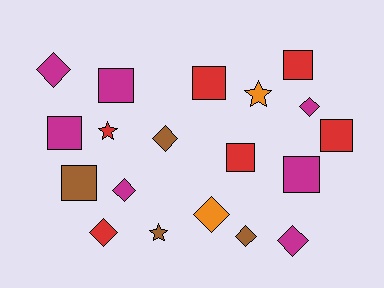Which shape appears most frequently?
Square, with 8 objects.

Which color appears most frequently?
Magenta, with 7 objects.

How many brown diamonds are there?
There are 2 brown diamonds.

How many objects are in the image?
There are 19 objects.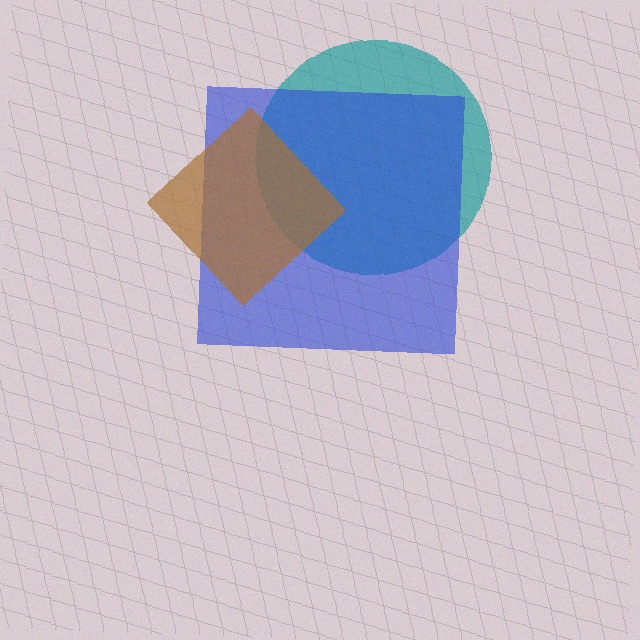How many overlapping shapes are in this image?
There are 3 overlapping shapes in the image.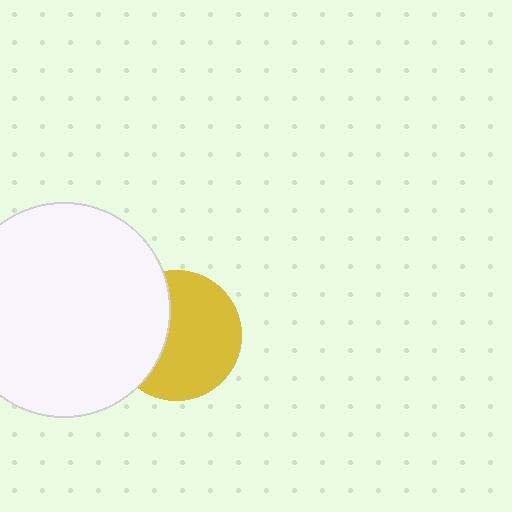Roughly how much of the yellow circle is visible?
About half of it is visible (roughly 64%).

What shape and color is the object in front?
The object in front is a white circle.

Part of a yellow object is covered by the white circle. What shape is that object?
It is a circle.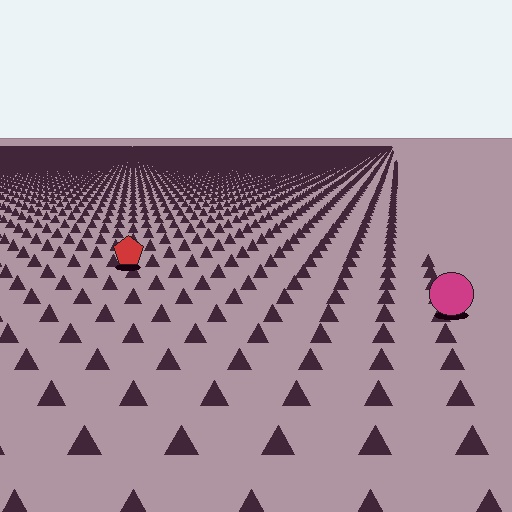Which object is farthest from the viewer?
The red pentagon is farthest from the viewer. It appears smaller and the ground texture around it is denser.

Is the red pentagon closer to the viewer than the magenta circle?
No. The magenta circle is closer — you can tell from the texture gradient: the ground texture is coarser near it.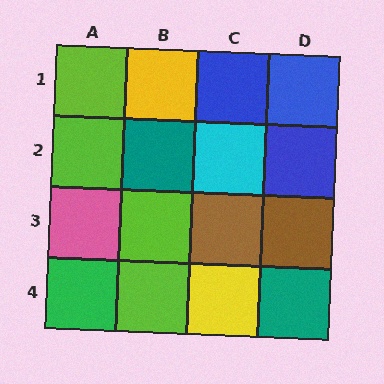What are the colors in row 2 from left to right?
Lime, teal, cyan, blue.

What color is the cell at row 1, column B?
Yellow.